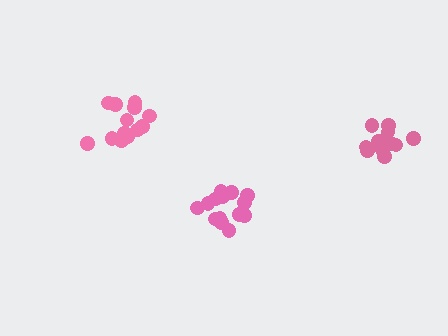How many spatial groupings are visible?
There are 3 spatial groupings.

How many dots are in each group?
Group 1: 13 dots, Group 2: 13 dots, Group 3: 16 dots (42 total).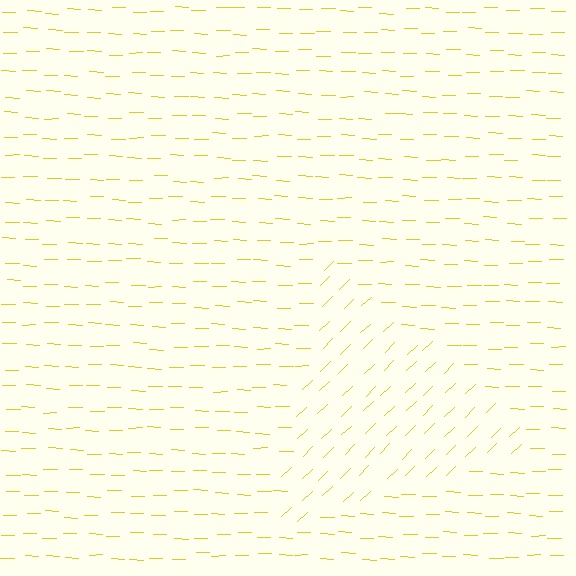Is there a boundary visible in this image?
Yes, there is a texture boundary formed by a change in line orientation.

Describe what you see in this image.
The image is filled with small yellow line segments. A triangle region in the image has lines oriented differently from the surrounding lines, creating a visible texture boundary.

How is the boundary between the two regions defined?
The boundary is defined purely by a change in line orientation (approximately 45 degrees difference). All lines are the same color and thickness.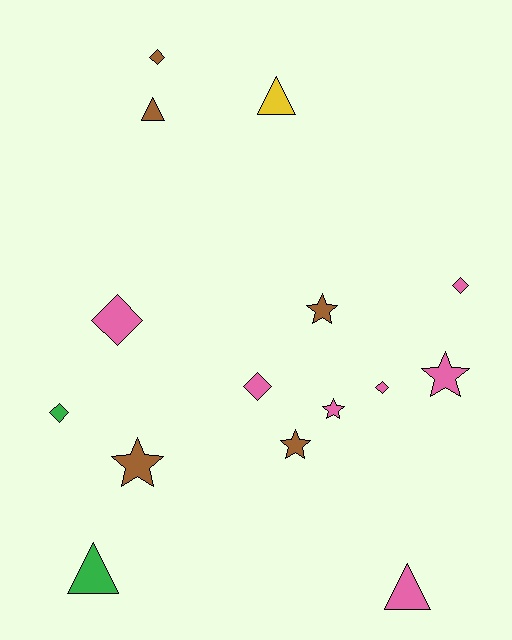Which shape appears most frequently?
Diamond, with 6 objects.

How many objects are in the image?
There are 15 objects.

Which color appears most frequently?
Pink, with 7 objects.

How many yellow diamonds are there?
There are no yellow diamonds.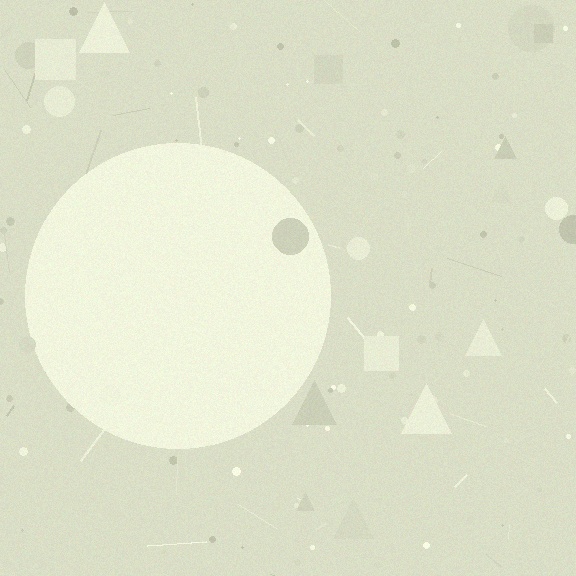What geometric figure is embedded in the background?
A circle is embedded in the background.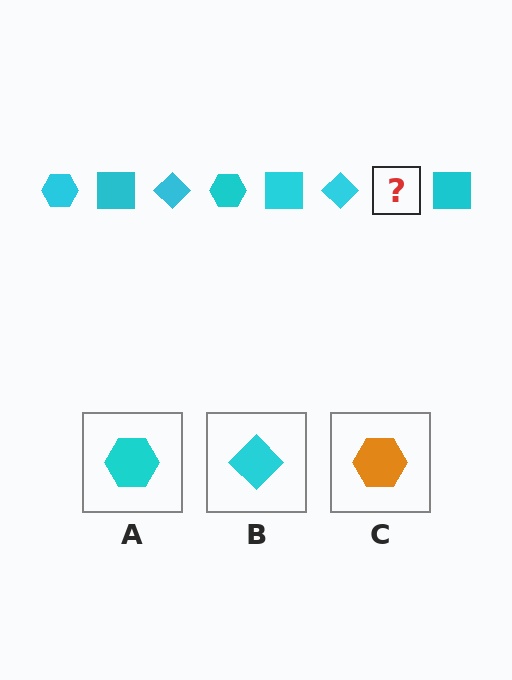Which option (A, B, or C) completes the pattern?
A.